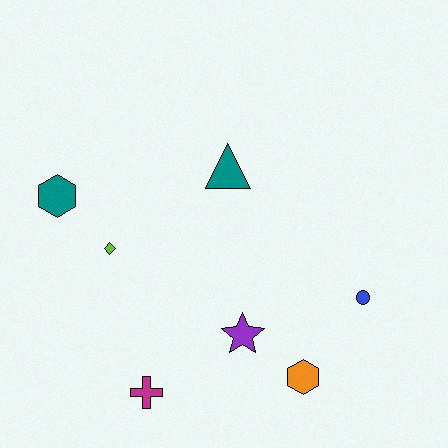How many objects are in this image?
There are 7 objects.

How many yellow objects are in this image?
There are no yellow objects.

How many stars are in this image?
There is 1 star.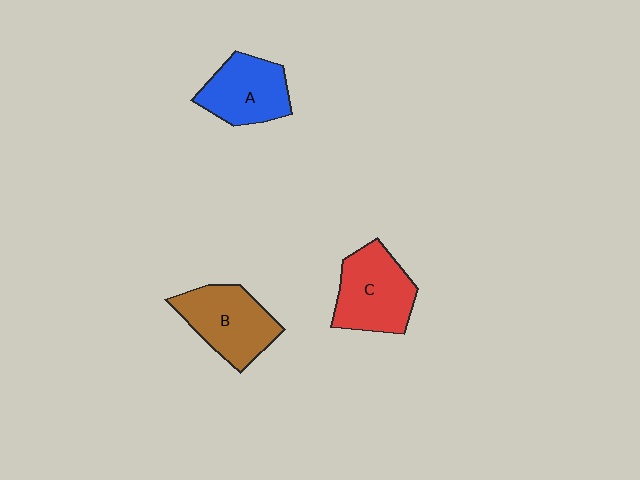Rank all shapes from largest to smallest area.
From largest to smallest: C (red), B (brown), A (blue).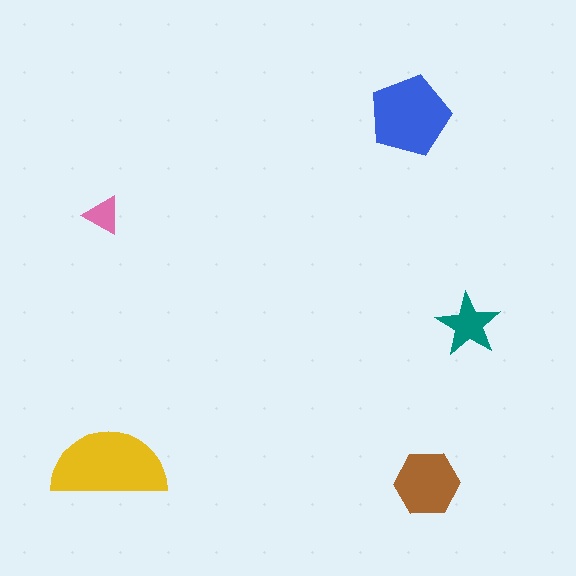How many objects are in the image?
There are 5 objects in the image.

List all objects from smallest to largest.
The pink triangle, the teal star, the brown hexagon, the blue pentagon, the yellow semicircle.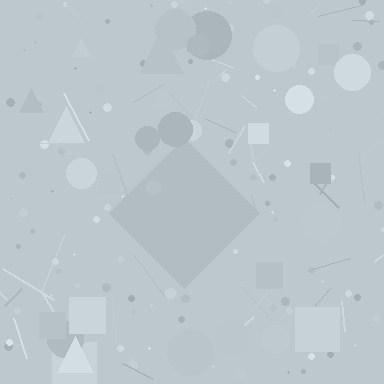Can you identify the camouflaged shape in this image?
The camouflaged shape is a diamond.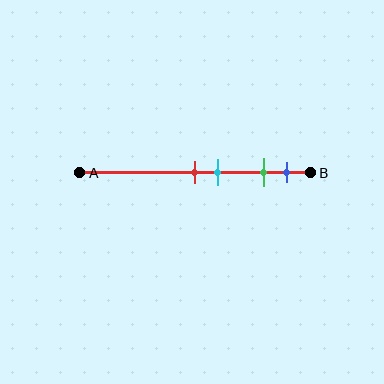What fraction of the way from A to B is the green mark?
The green mark is approximately 80% (0.8) of the way from A to B.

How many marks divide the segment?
There are 4 marks dividing the segment.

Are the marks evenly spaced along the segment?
No, the marks are not evenly spaced.